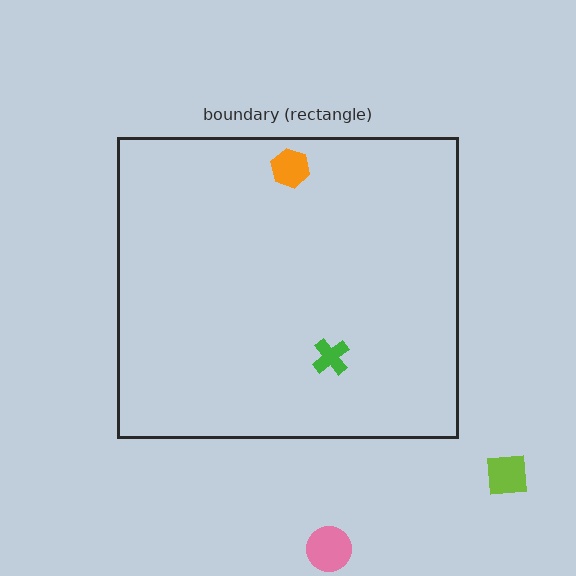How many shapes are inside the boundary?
2 inside, 2 outside.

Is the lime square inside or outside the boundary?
Outside.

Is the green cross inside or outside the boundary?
Inside.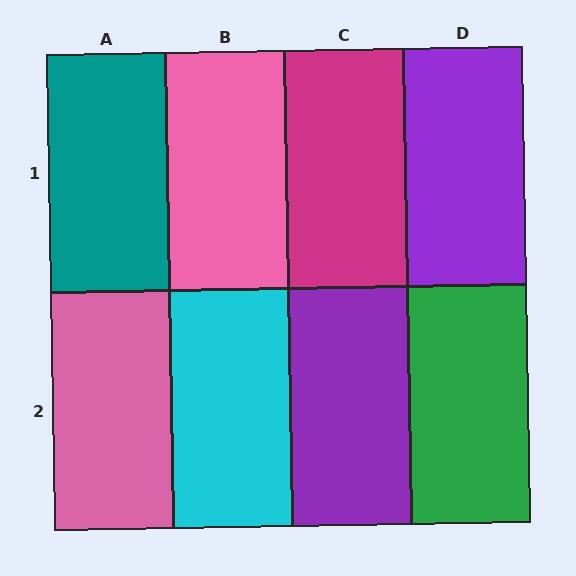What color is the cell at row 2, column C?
Purple.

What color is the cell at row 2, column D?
Green.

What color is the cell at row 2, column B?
Cyan.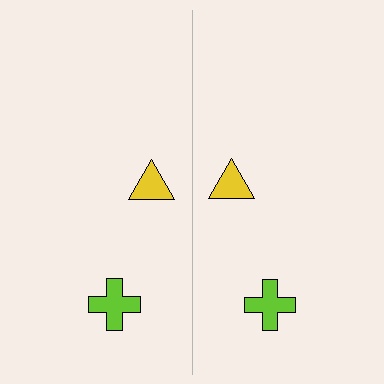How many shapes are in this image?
There are 4 shapes in this image.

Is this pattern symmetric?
Yes, this pattern has bilateral (reflection) symmetry.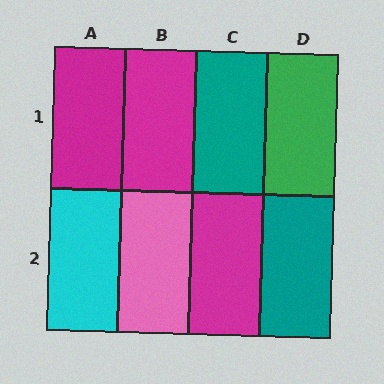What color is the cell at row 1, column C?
Teal.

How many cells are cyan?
1 cell is cyan.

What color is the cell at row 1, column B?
Magenta.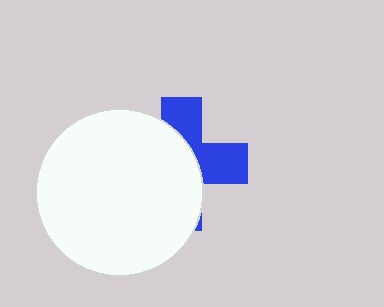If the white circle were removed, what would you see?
You would see the complete blue cross.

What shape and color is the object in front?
The object in front is a white circle.